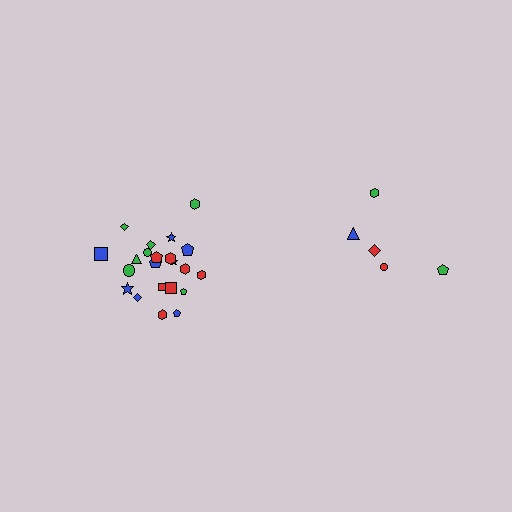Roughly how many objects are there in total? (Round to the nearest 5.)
Roughly 25 objects in total.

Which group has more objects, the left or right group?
The left group.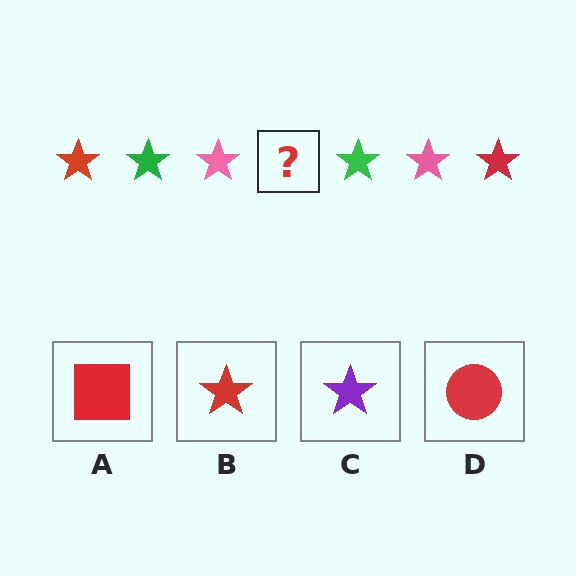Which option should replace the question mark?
Option B.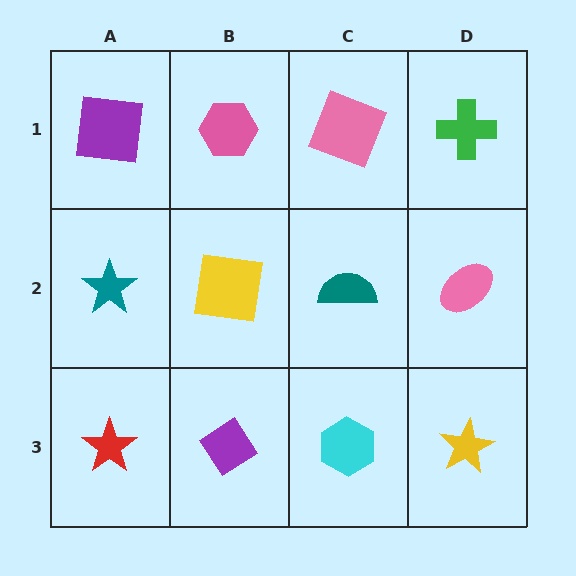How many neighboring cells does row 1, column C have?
3.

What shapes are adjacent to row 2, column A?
A purple square (row 1, column A), a red star (row 3, column A), a yellow square (row 2, column B).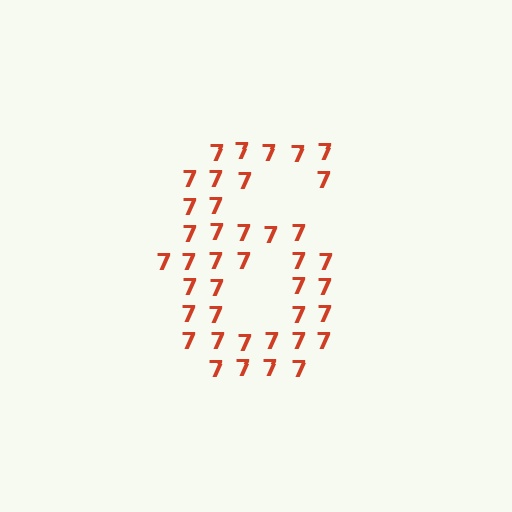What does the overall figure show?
The overall figure shows the digit 6.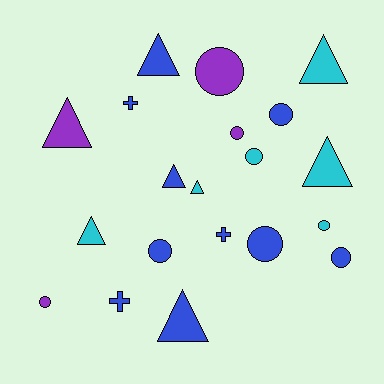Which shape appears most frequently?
Circle, with 9 objects.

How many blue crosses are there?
There are 3 blue crosses.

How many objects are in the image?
There are 20 objects.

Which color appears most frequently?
Blue, with 10 objects.